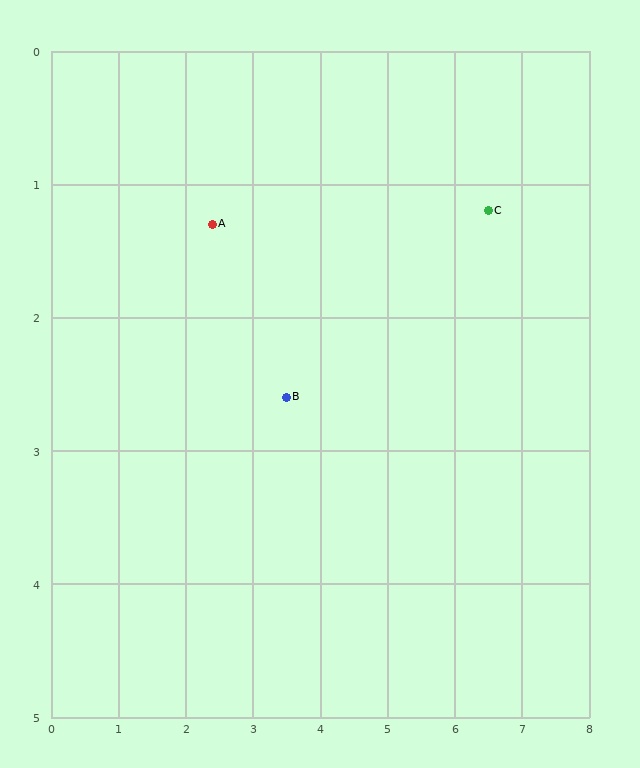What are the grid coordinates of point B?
Point B is at approximately (3.5, 2.6).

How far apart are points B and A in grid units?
Points B and A are about 1.7 grid units apart.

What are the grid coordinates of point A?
Point A is at approximately (2.4, 1.3).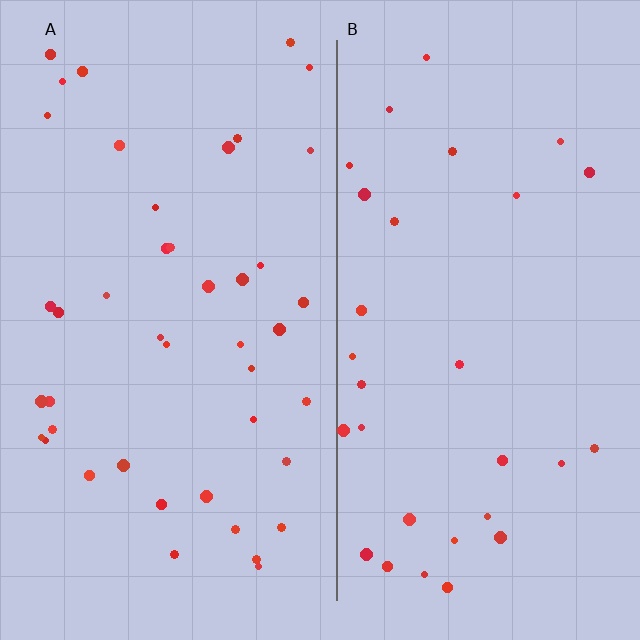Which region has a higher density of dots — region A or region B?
A (the left).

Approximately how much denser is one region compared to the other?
Approximately 1.4× — region A over region B.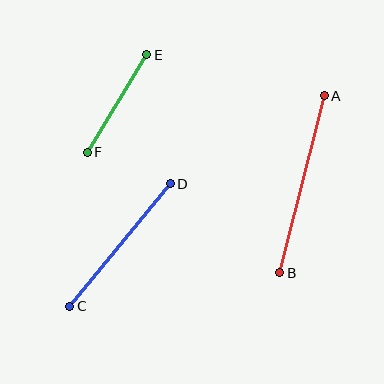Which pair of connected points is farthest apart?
Points A and B are farthest apart.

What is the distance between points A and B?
The distance is approximately 182 pixels.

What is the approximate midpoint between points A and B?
The midpoint is at approximately (302, 184) pixels.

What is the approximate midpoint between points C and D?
The midpoint is at approximately (120, 245) pixels.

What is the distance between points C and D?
The distance is approximately 158 pixels.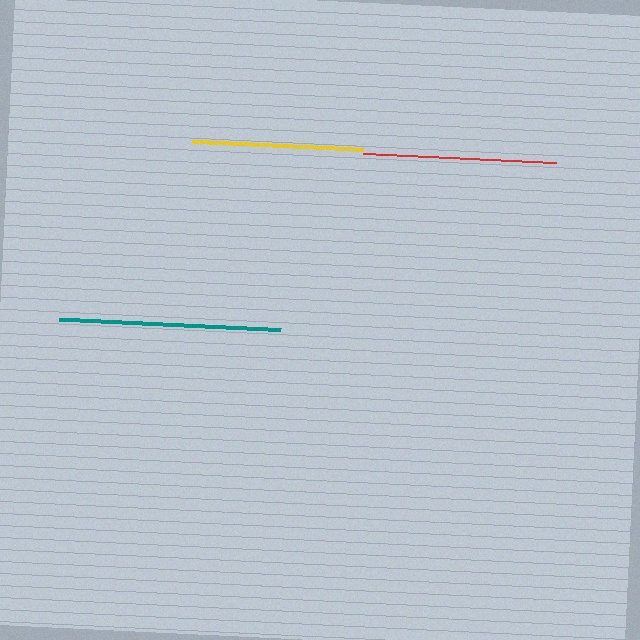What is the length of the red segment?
The red segment is approximately 193 pixels long.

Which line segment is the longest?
The teal line is the longest at approximately 222 pixels.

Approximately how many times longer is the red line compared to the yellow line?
The red line is approximately 1.1 times the length of the yellow line.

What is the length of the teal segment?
The teal segment is approximately 222 pixels long.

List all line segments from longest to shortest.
From longest to shortest: teal, red, yellow.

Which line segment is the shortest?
The yellow line is the shortest at approximately 171 pixels.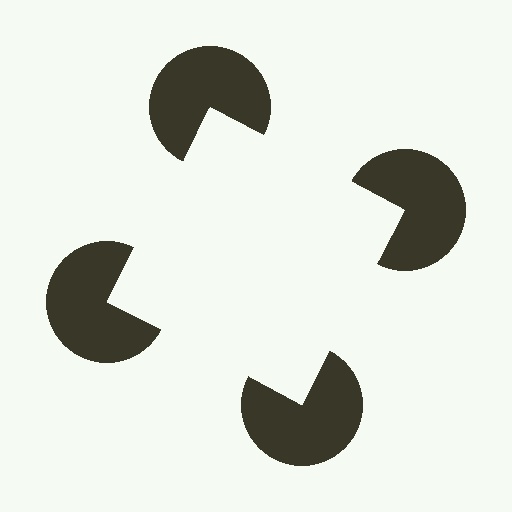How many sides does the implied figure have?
4 sides.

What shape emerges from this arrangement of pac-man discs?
An illusory square — its edges are inferred from the aligned wedge cuts in the pac-man discs, not physically drawn.